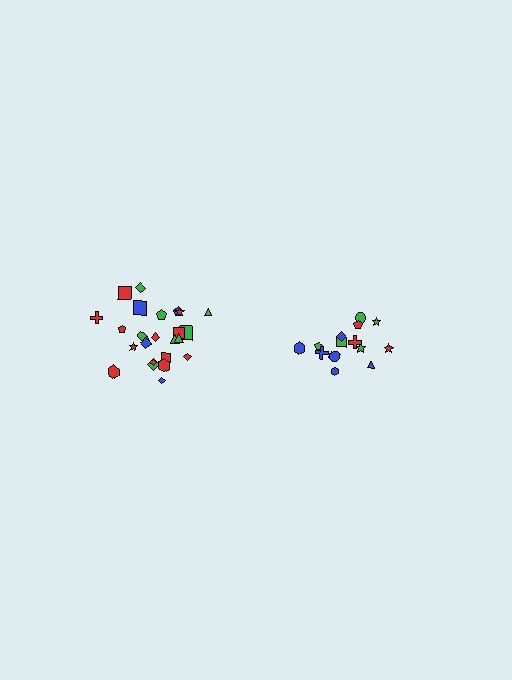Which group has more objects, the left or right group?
The left group.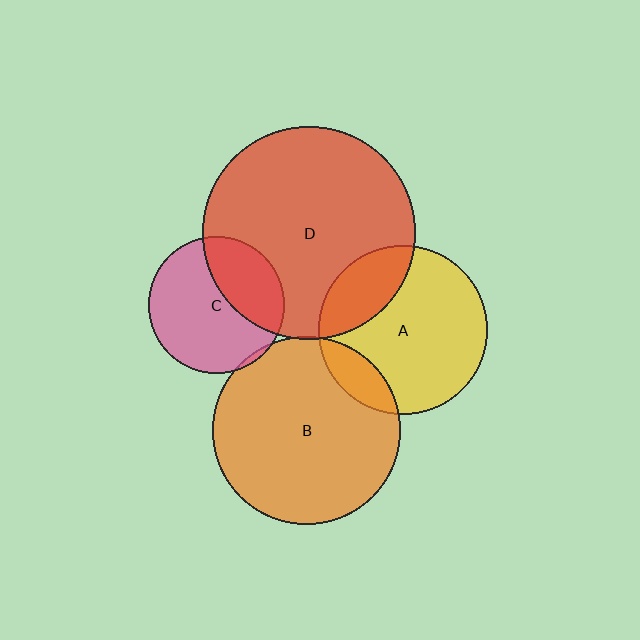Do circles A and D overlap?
Yes.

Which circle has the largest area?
Circle D (red).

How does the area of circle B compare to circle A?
Approximately 1.2 times.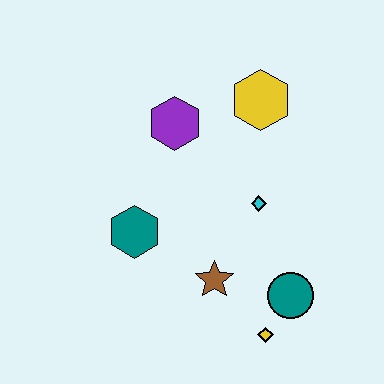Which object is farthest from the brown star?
The yellow hexagon is farthest from the brown star.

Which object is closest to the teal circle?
The yellow diamond is closest to the teal circle.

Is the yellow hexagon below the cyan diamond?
No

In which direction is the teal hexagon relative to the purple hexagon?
The teal hexagon is below the purple hexagon.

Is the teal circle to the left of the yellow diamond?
No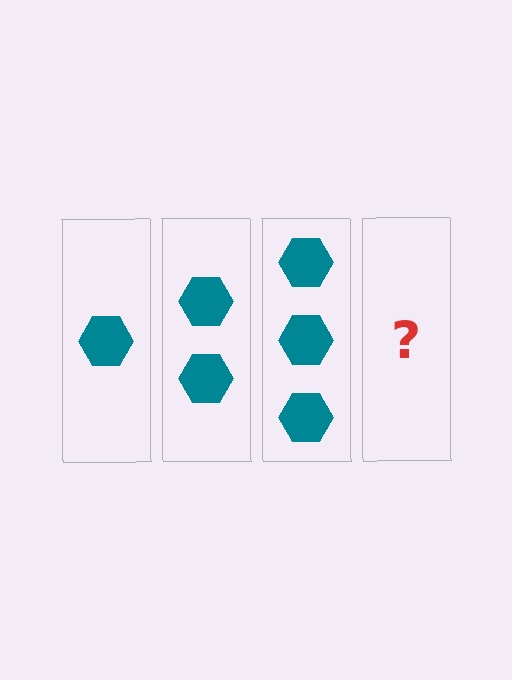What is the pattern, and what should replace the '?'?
The pattern is that each step adds one more hexagon. The '?' should be 4 hexagons.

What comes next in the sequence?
The next element should be 4 hexagons.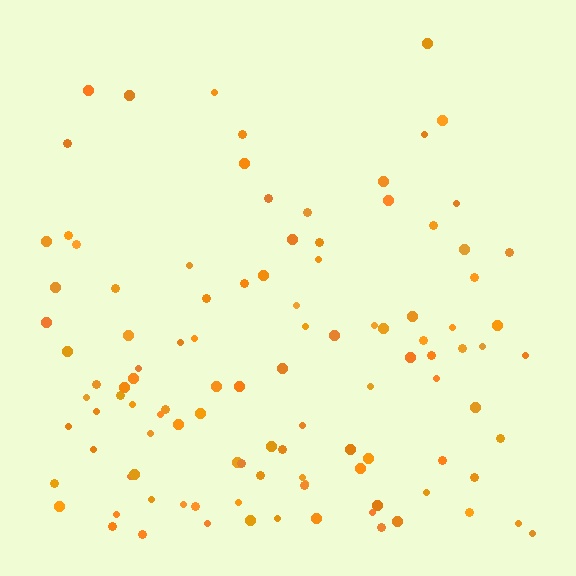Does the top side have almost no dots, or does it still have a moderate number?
Still a moderate number, just noticeably fewer than the bottom.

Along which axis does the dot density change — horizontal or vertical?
Vertical.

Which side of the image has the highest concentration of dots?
The bottom.